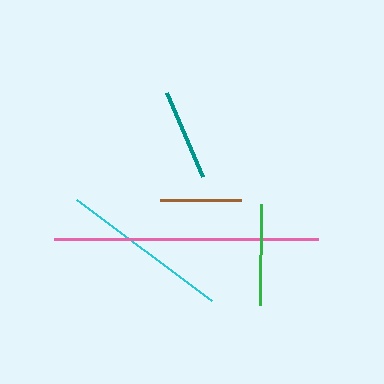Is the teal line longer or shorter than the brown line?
The teal line is longer than the brown line.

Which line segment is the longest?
The pink line is the longest at approximately 265 pixels.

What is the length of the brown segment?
The brown segment is approximately 81 pixels long.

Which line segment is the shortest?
The brown line is the shortest at approximately 81 pixels.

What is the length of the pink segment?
The pink segment is approximately 265 pixels long.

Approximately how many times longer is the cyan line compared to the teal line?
The cyan line is approximately 1.8 times the length of the teal line.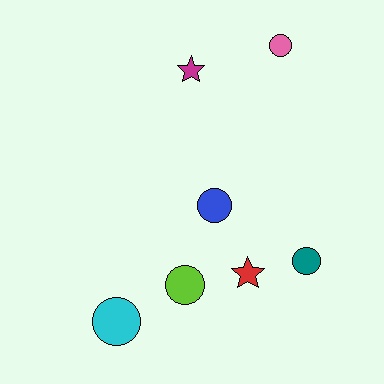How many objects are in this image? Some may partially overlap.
There are 7 objects.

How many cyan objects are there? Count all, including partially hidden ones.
There is 1 cyan object.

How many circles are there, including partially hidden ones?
There are 5 circles.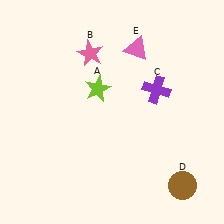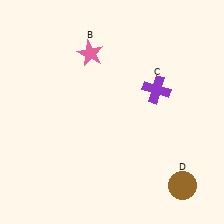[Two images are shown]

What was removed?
The lime star (A), the pink triangle (E) were removed in Image 2.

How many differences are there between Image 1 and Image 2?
There are 2 differences between the two images.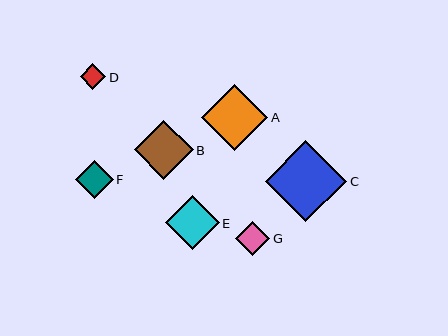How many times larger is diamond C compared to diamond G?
Diamond C is approximately 2.4 times the size of diamond G.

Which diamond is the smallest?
Diamond D is the smallest with a size of approximately 25 pixels.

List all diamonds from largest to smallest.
From largest to smallest: C, A, B, E, F, G, D.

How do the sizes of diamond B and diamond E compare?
Diamond B and diamond E are approximately the same size.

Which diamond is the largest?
Diamond C is the largest with a size of approximately 81 pixels.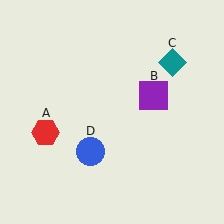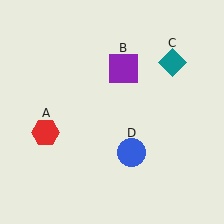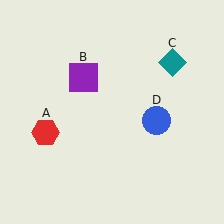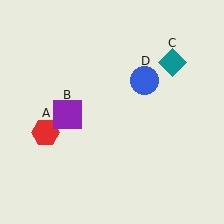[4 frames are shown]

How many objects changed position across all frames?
2 objects changed position: purple square (object B), blue circle (object D).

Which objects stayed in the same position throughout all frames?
Red hexagon (object A) and teal diamond (object C) remained stationary.